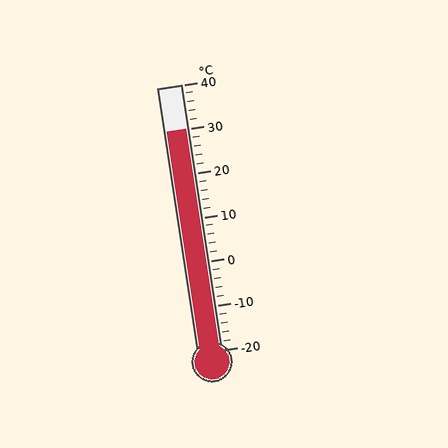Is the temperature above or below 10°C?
The temperature is above 10°C.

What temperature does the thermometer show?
The thermometer shows approximately 30°C.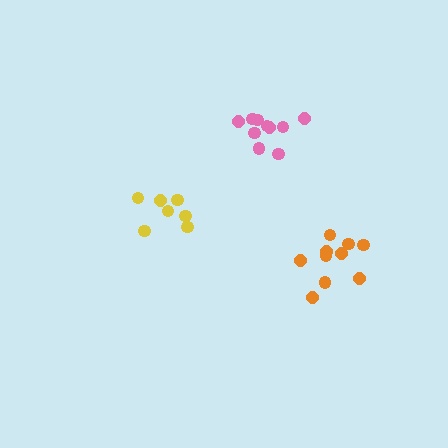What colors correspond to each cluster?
The clusters are colored: yellow, pink, orange.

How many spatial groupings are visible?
There are 3 spatial groupings.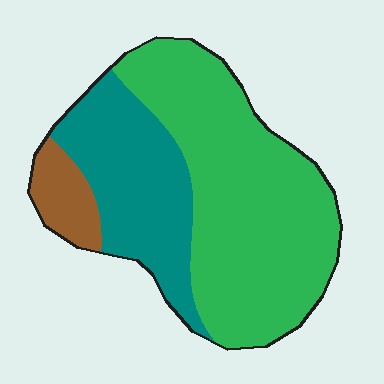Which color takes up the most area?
Green, at roughly 60%.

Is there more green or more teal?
Green.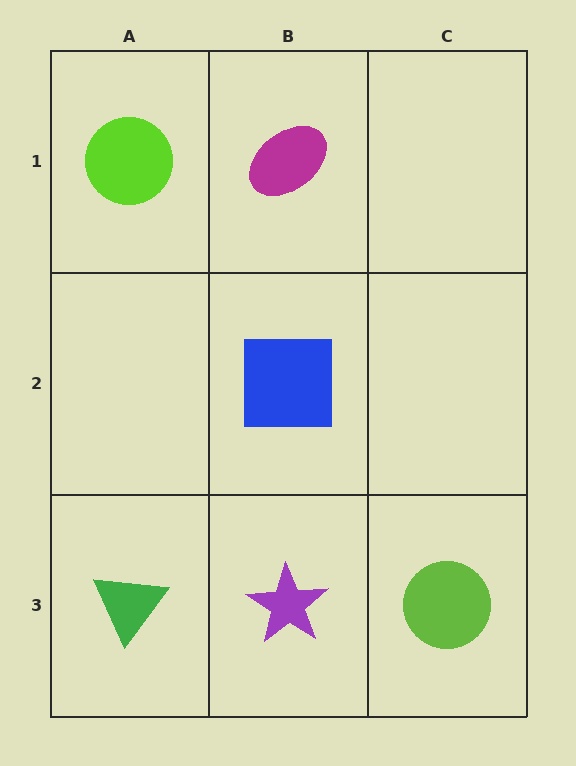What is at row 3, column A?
A green triangle.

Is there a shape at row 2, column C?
No, that cell is empty.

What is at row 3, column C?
A lime circle.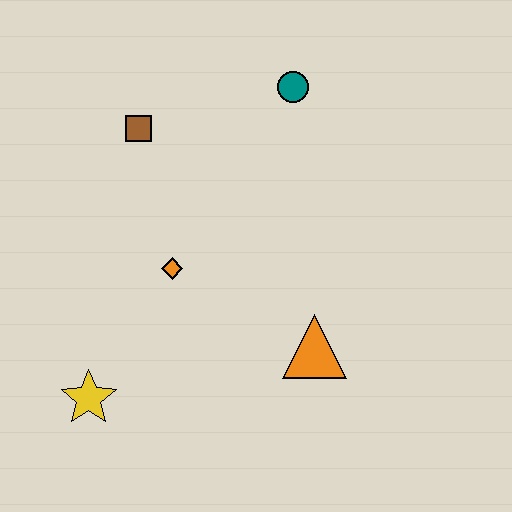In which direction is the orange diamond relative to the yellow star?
The orange diamond is above the yellow star.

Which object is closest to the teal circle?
The brown square is closest to the teal circle.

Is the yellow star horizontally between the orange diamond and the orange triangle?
No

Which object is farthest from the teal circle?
The yellow star is farthest from the teal circle.